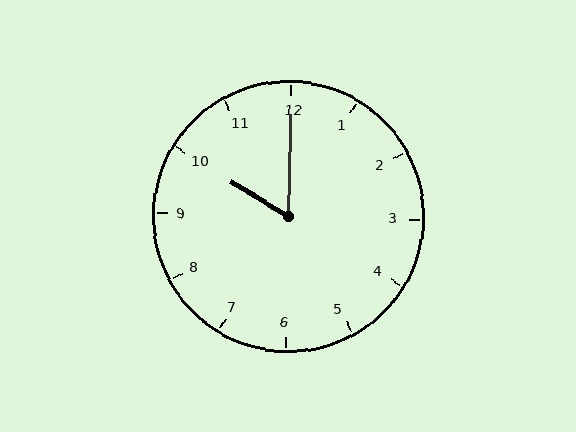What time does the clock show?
10:00.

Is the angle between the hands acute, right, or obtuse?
It is acute.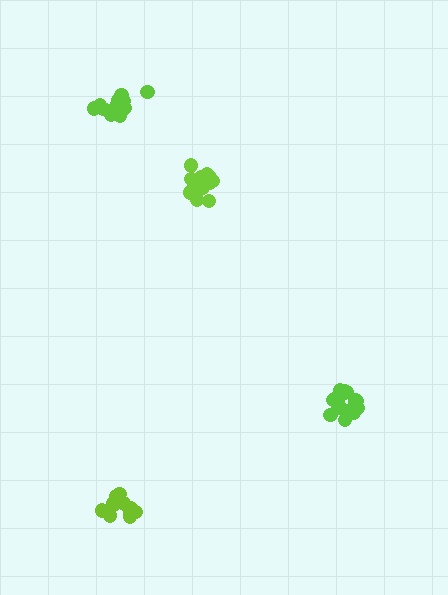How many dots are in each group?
Group 1: 14 dots, Group 2: 17 dots, Group 3: 17 dots, Group 4: 12 dots (60 total).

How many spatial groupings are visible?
There are 4 spatial groupings.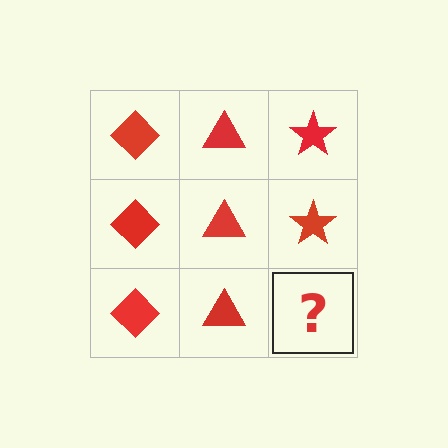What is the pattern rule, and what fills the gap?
The rule is that each column has a consistent shape. The gap should be filled with a red star.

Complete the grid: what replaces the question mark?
The question mark should be replaced with a red star.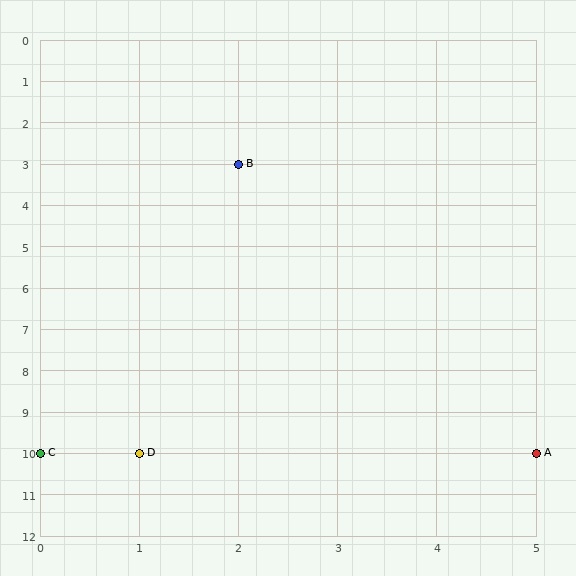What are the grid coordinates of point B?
Point B is at grid coordinates (2, 3).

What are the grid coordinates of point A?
Point A is at grid coordinates (5, 10).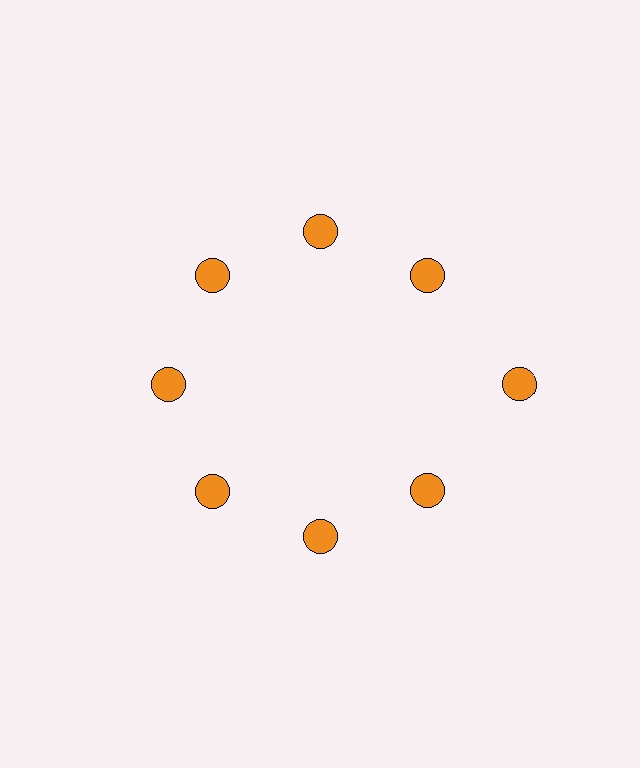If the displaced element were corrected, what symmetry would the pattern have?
It would have 8-fold rotational symmetry — the pattern would map onto itself every 45 degrees.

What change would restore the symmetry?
The symmetry would be restored by moving it inward, back onto the ring so that all 8 circles sit at equal angles and equal distance from the center.